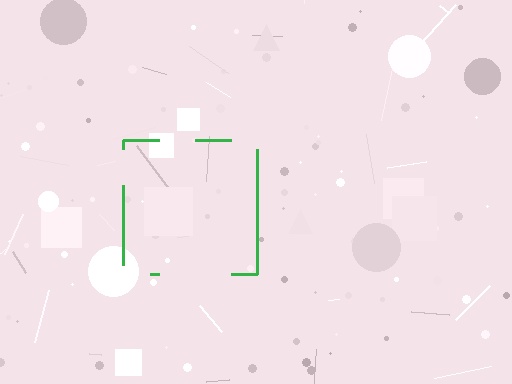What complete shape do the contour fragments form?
The contour fragments form a square.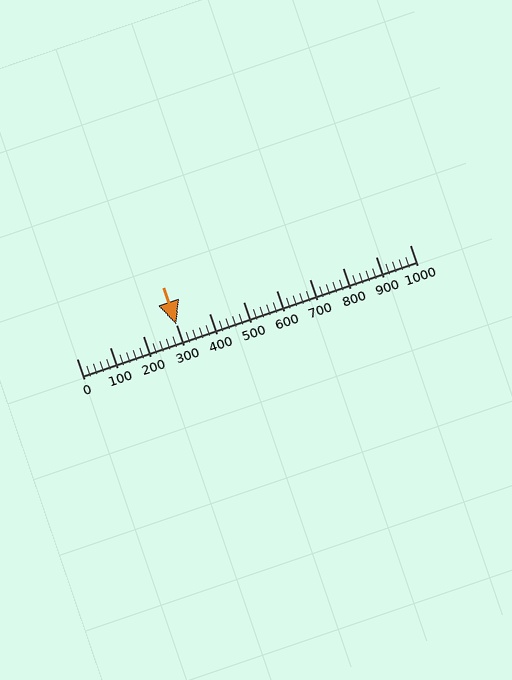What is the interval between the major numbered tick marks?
The major tick marks are spaced 100 units apart.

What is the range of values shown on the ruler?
The ruler shows values from 0 to 1000.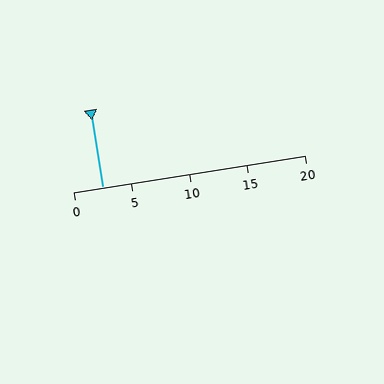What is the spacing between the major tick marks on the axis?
The major ticks are spaced 5 apart.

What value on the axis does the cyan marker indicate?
The marker indicates approximately 2.5.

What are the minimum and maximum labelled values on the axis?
The axis runs from 0 to 20.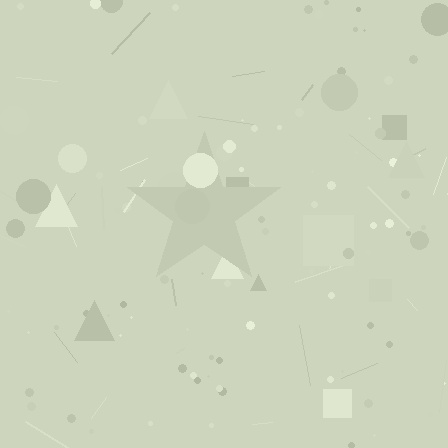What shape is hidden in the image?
A star is hidden in the image.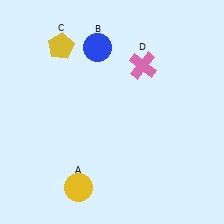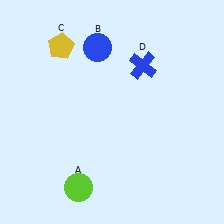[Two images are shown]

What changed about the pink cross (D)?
In Image 1, D is pink. In Image 2, it changed to blue.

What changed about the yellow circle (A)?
In Image 1, A is yellow. In Image 2, it changed to lime.